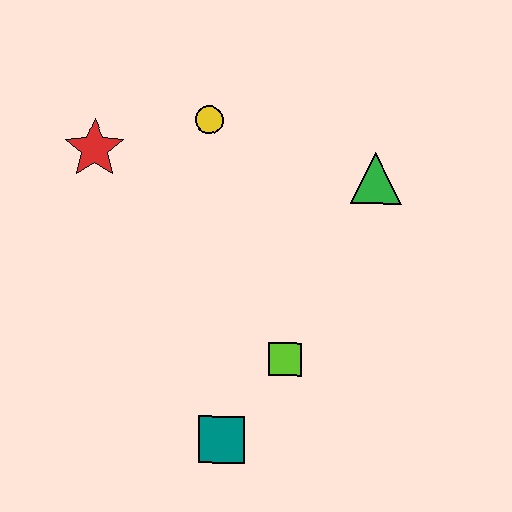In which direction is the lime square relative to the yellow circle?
The lime square is below the yellow circle.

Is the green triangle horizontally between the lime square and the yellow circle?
No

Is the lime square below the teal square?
No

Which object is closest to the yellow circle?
The red star is closest to the yellow circle.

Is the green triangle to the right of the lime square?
Yes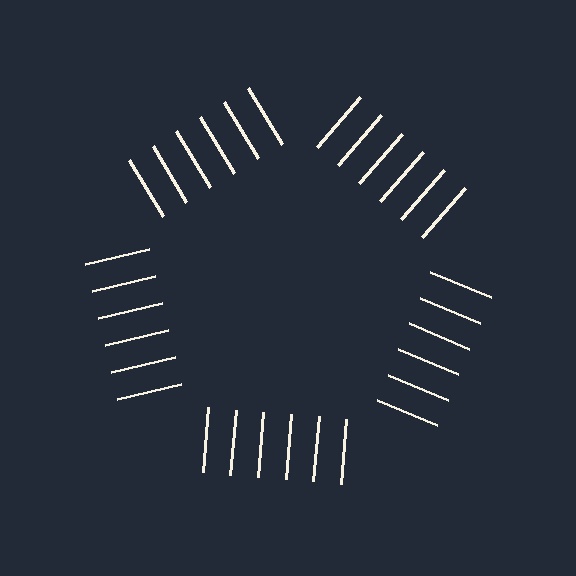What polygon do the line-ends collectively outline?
An illusory pentagon — the line segments terminate on its edges but no continuous stroke is drawn.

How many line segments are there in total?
30 — 6 along each of the 5 edges.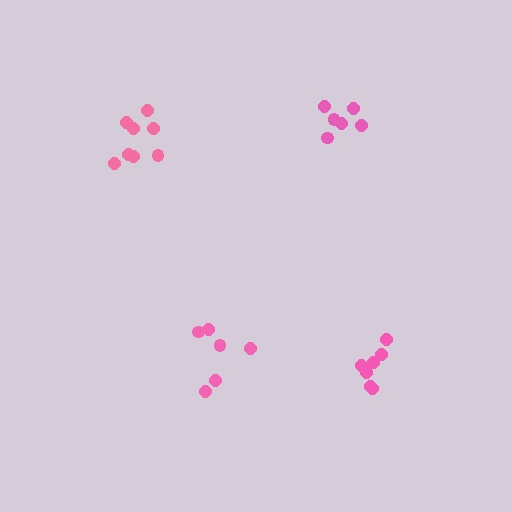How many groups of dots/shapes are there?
There are 4 groups.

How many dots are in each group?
Group 1: 6 dots, Group 2: 8 dots, Group 3: 7 dots, Group 4: 6 dots (27 total).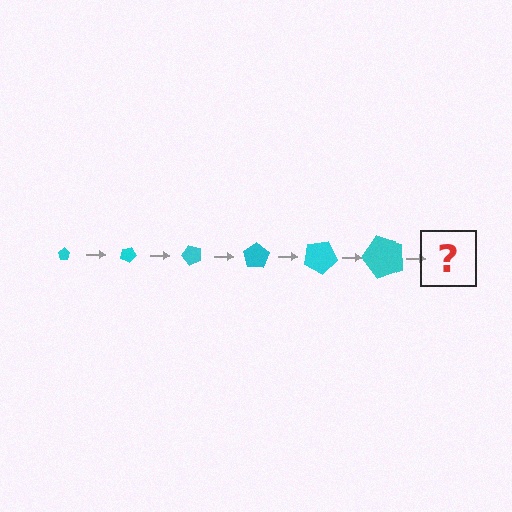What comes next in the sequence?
The next element should be a pentagon, larger than the previous one and rotated 150 degrees from the start.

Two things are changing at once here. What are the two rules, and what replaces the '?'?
The two rules are that the pentagon grows larger each step and it rotates 25 degrees each step. The '?' should be a pentagon, larger than the previous one and rotated 150 degrees from the start.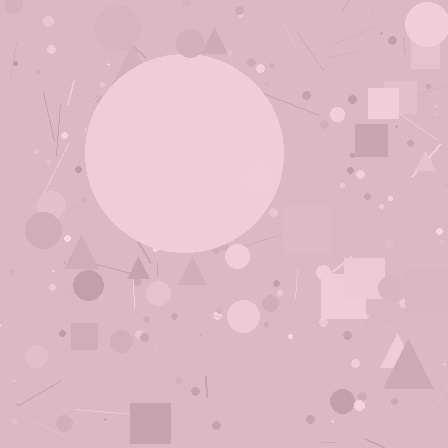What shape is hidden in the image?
A circle is hidden in the image.